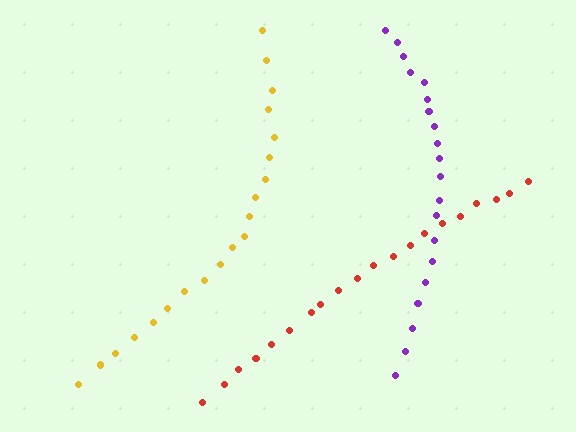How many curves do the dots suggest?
There are 3 distinct paths.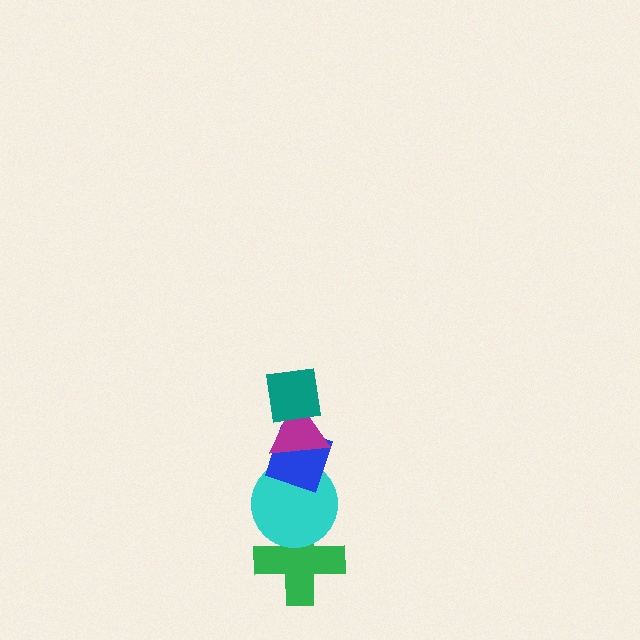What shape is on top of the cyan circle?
The blue diamond is on top of the cyan circle.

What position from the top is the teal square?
The teal square is 1st from the top.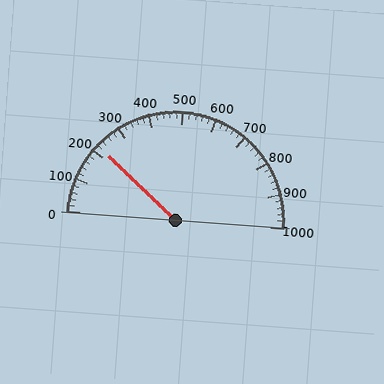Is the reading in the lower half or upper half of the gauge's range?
The reading is in the lower half of the range (0 to 1000).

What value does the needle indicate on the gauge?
The needle indicates approximately 220.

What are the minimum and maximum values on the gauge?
The gauge ranges from 0 to 1000.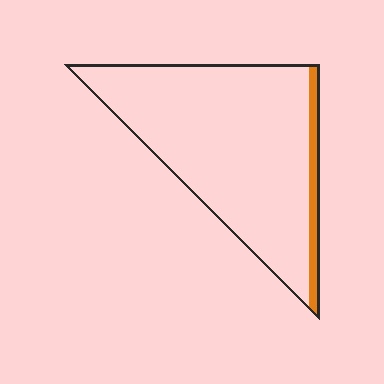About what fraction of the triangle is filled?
About one tenth (1/10).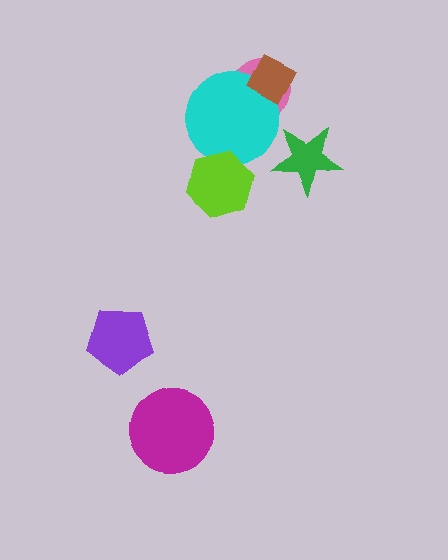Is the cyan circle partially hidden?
Yes, it is partially covered by another shape.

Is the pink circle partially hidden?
Yes, it is partially covered by another shape.